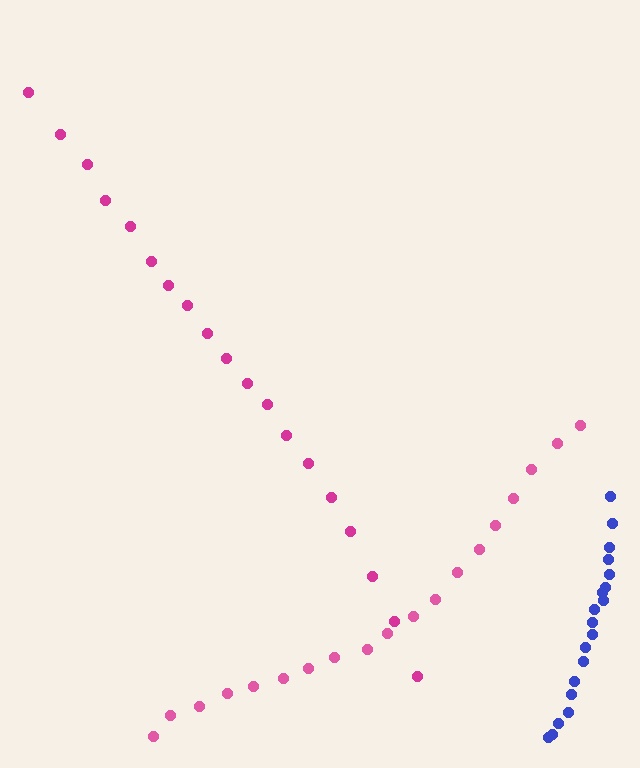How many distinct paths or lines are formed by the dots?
There are 3 distinct paths.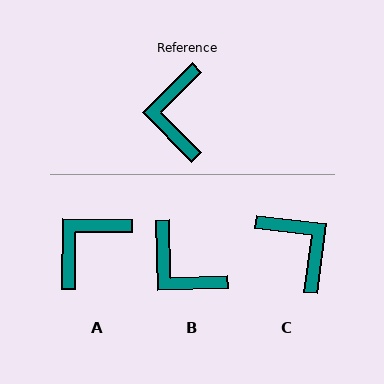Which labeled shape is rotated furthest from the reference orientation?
C, about 142 degrees away.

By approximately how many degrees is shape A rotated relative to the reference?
Approximately 45 degrees clockwise.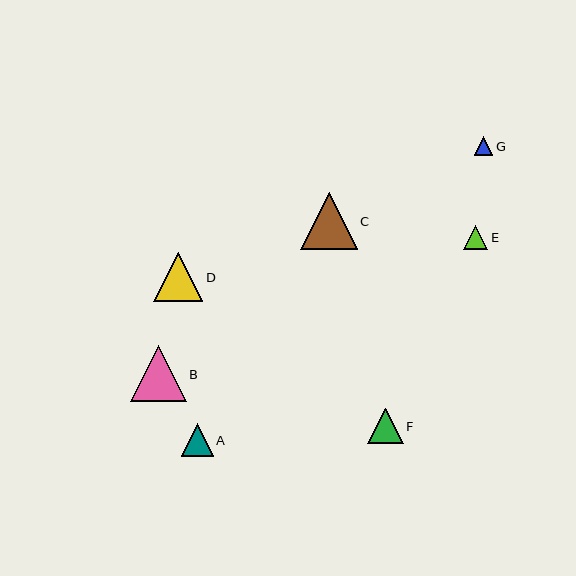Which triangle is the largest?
Triangle C is the largest with a size of approximately 56 pixels.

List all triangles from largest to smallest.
From largest to smallest: C, B, D, F, A, E, G.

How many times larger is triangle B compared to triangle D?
Triangle B is approximately 1.1 times the size of triangle D.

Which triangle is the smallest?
Triangle G is the smallest with a size of approximately 19 pixels.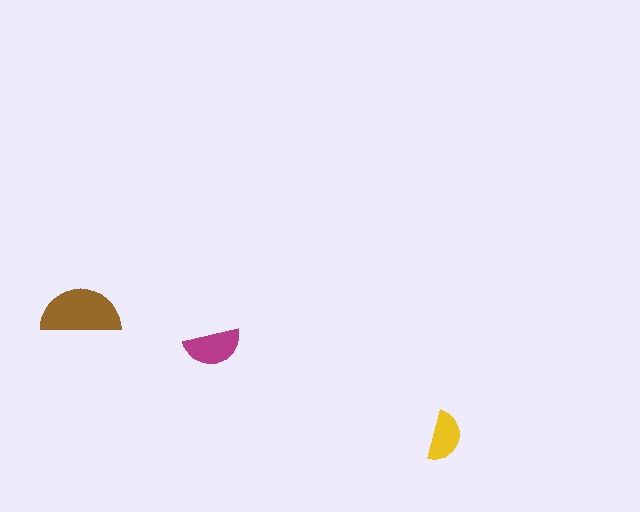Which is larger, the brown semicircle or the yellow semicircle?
The brown one.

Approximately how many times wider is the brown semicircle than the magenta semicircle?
About 1.5 times wider.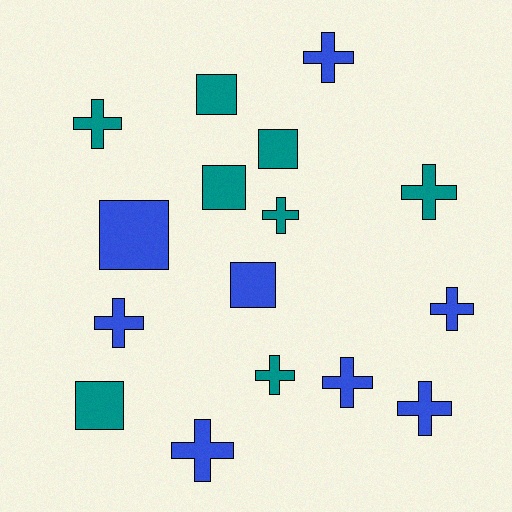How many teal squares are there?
There are 4 teal squares.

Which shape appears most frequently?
Cross, with 10 objects.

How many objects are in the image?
There are 16 objects.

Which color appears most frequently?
Blue, with 8 objects.